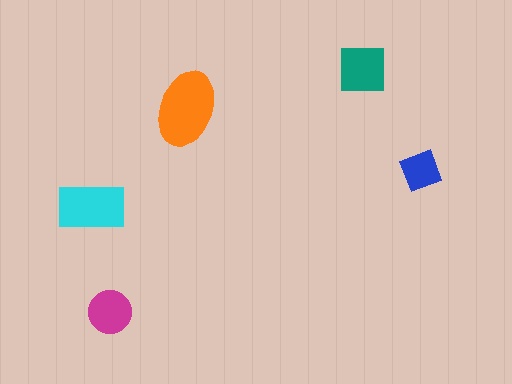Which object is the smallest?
The blue diamond.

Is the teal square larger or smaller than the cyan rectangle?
Smaller.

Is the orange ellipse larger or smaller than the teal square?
Larger.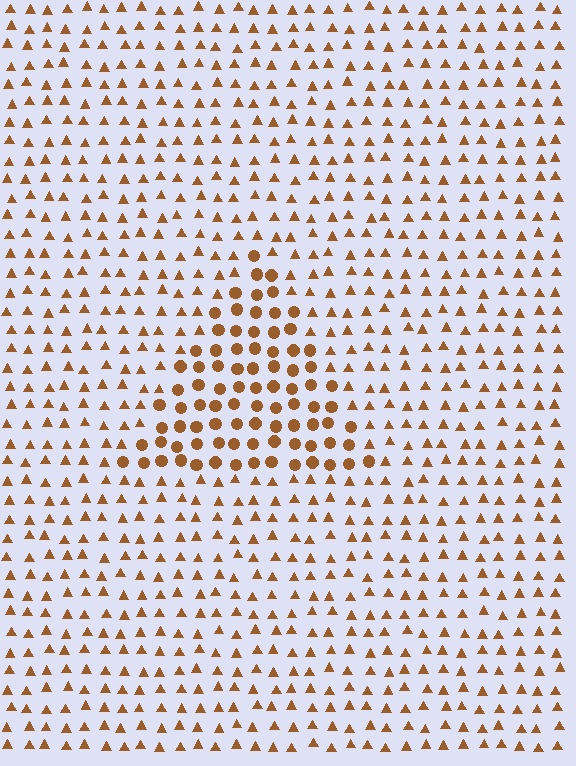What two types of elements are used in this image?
The image uses circles inside the triangle region and triangles outside it.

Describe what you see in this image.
The image is filled with small brown elements arranged in a uniform grid. A triangle-shaped region contains circles, while the surrounding area contains triangles. The boundary is defined purely by the change in element shape.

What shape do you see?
I see a triangle.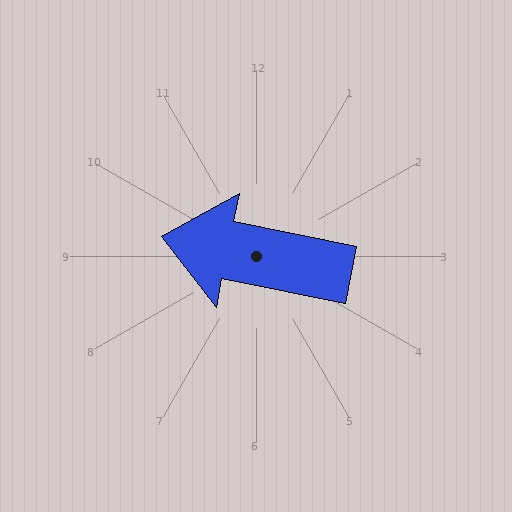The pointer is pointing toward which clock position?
Roughly 9 o'clock.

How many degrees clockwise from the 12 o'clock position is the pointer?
Approximately 281 degrees.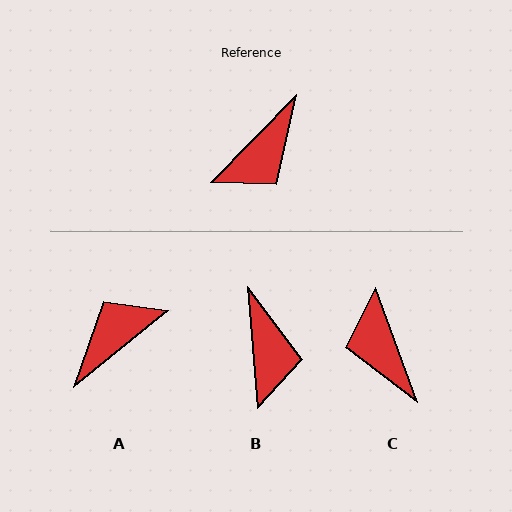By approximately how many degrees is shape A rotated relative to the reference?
Approximately 173 degrees counter-clockwise.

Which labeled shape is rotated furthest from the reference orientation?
A, about 173 degrees away.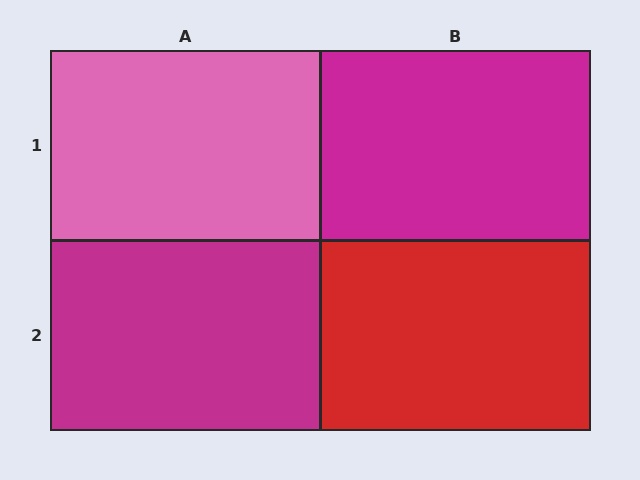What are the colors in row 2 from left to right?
Magenta, red.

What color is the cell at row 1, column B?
Magenta.